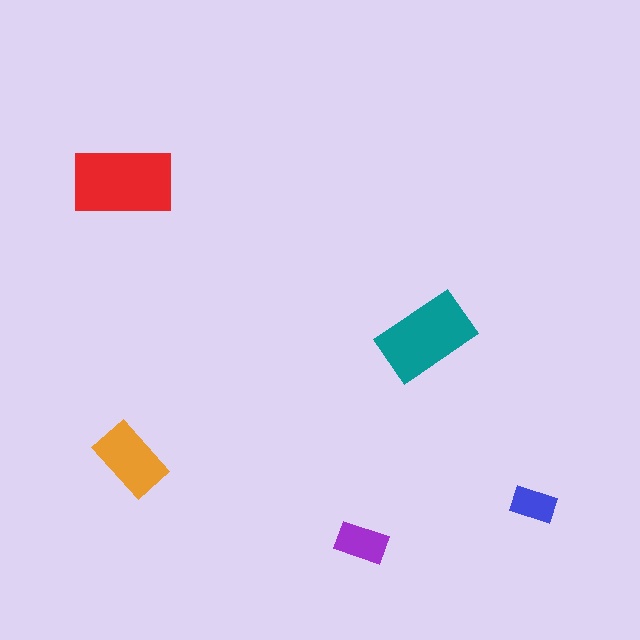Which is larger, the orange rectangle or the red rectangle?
The red one.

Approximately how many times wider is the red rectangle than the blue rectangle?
About 2 times wider.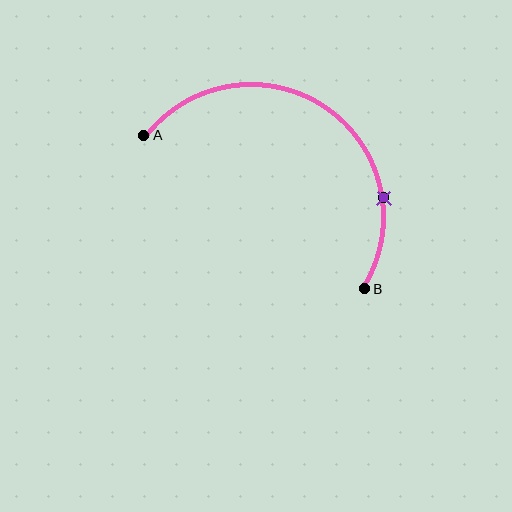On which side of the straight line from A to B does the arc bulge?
The arc bulges above and to the right of the straight line connecting A and B.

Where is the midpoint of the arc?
The arc midpoint is the point on the curve farthest from the straight line joining A and B. It sits above and to the right of that line.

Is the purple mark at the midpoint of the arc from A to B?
No. The purple mark lies on the arc but is closer to endpoint B. The arc midpoint would be at the point on the curve equidistant along the arc from both A and B.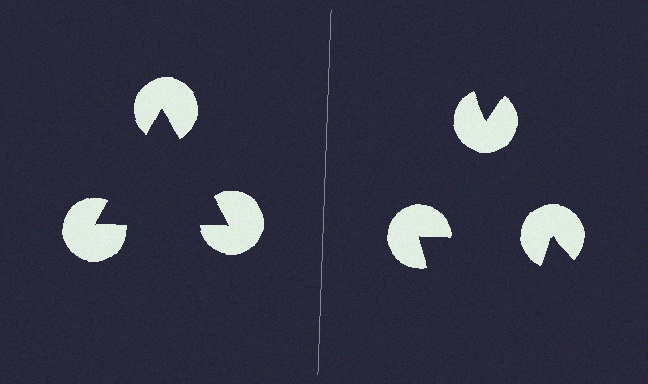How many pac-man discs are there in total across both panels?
6 — 3 on each side.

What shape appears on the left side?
An illusory triangle.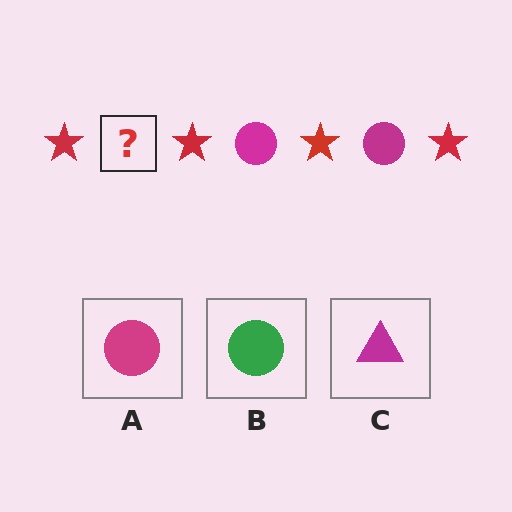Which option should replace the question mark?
Option A.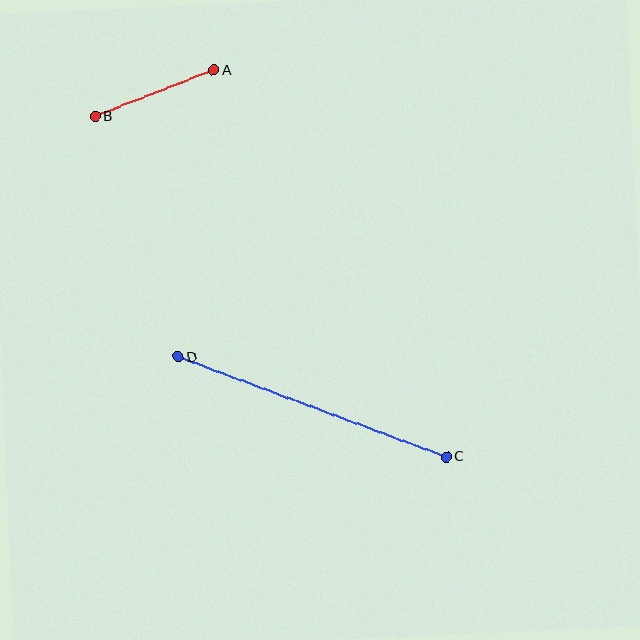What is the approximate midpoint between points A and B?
The midpoint is at approximately (155, 93) pixels.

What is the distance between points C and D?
The distance is approximately 286 pixels.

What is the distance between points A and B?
The distance is approximately 128 pixels.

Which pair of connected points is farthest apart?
Points C and D are farthest apart.